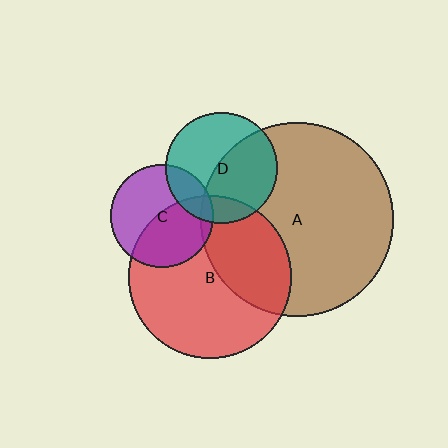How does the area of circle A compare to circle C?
Approximately 3.5 times.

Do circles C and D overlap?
Yes.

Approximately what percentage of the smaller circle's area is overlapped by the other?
Approximately 20%.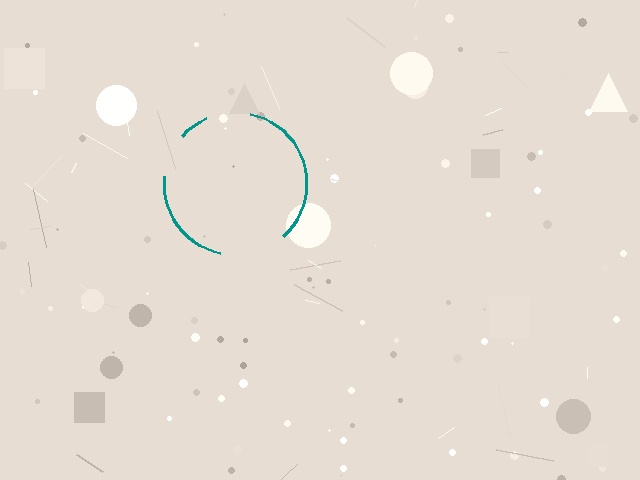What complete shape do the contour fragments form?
The contour fragments form a circle.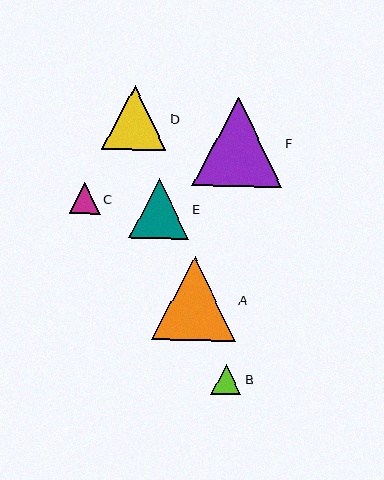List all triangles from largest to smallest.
From largest to smallest: F, A, D, E, C, B.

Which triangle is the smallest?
Triangle B is the smallest with a size of approximately 30 pixels.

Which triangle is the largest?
Triangle F is the largest with a size of approximately 90 pixels.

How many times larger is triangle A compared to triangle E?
Triangle A is approximately 1.4 times the size of triangle E.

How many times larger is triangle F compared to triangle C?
Triangle F is approximately 2.9 times the size of triangle C.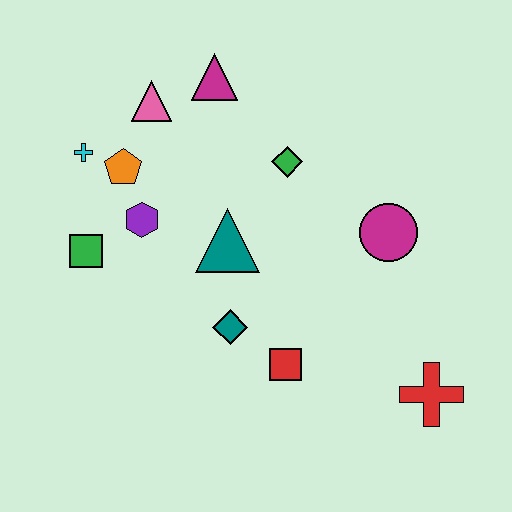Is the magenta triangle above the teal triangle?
Yes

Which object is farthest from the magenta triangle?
The red cross is farthest from the magenta triangle.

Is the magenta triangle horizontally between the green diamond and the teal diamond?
No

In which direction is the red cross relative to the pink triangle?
The red cross is below the pink triangle.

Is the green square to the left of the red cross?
Yes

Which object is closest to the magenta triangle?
The pink triangle is closest to the magenta triangle.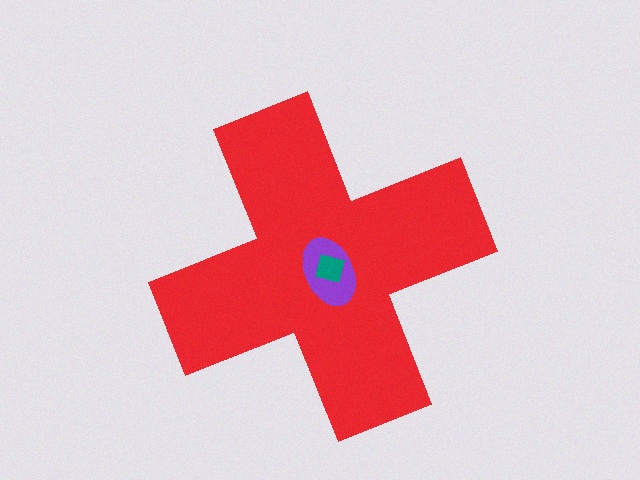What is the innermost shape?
The teal square.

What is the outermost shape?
The red cross.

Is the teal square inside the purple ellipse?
Yes.